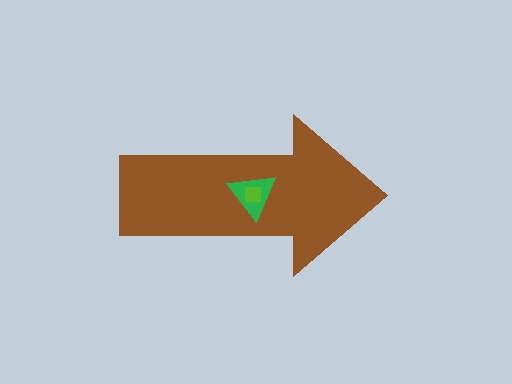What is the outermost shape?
The brown arrow.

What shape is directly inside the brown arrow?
The green triangle.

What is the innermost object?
The lime square.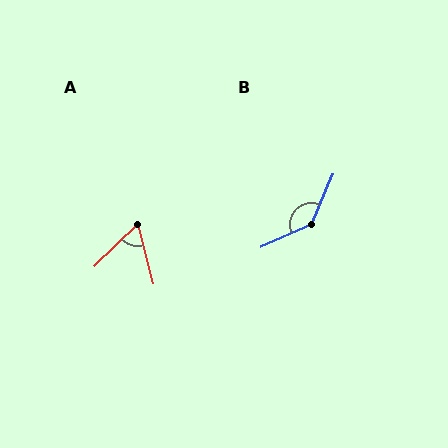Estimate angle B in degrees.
Approximately 137 degrees.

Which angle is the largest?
B, at approximately 137 degrees.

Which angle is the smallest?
A, at approximately 60 degrees.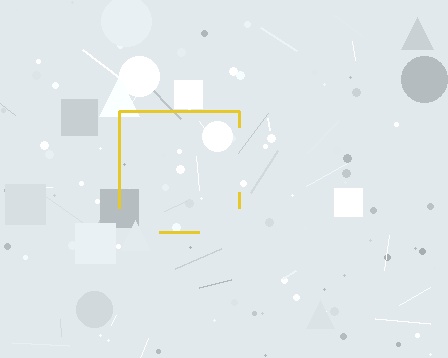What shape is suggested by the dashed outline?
The dashed outline suggests a square.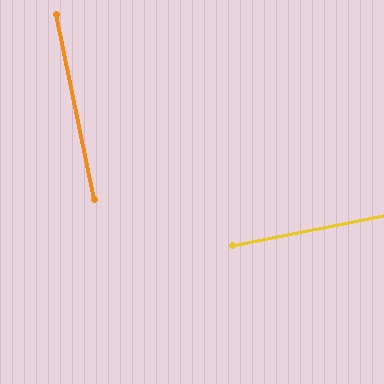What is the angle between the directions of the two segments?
Approximately 90 degrees.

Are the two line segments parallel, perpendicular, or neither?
Perpendicular — they meet at approximately 90°.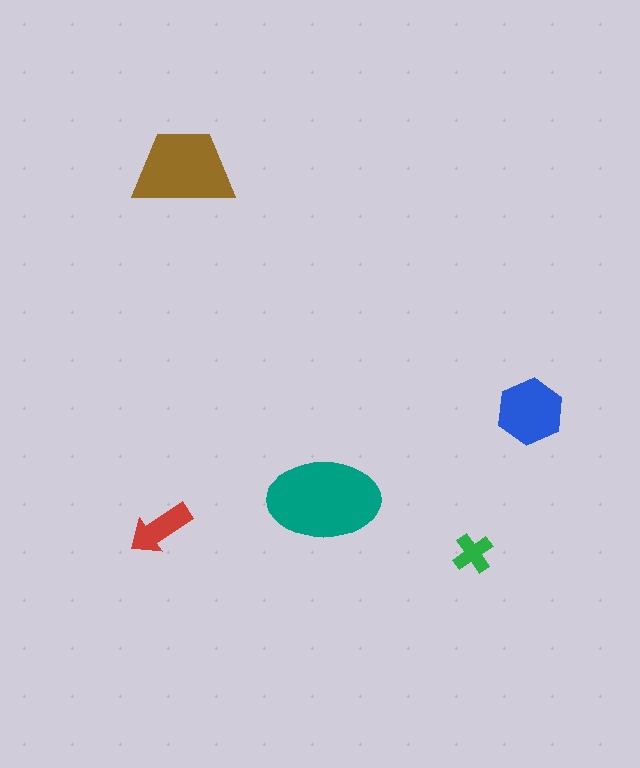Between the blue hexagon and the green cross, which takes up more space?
The blue hexagon.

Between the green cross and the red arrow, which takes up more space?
The red arrow.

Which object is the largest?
The teal ellipse.